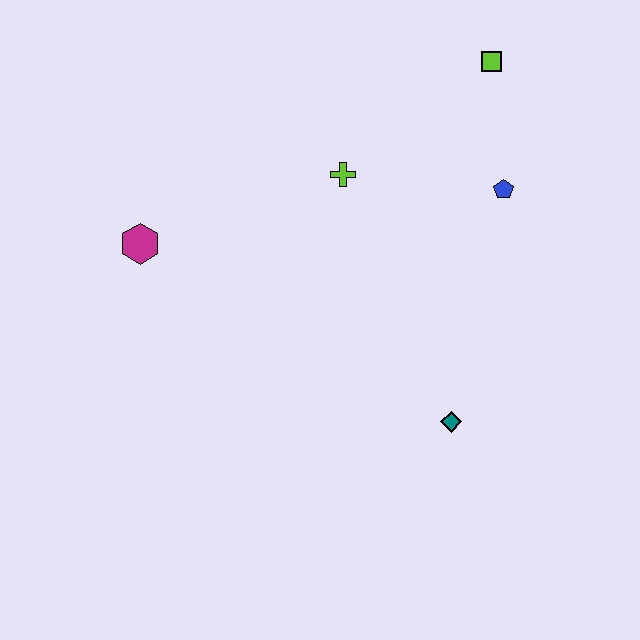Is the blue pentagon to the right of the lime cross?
Yes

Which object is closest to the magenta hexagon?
The lime cross is closest to the magenta hexagon.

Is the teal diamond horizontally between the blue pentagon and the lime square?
No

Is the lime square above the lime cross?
Yes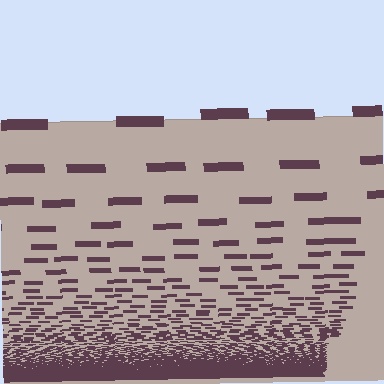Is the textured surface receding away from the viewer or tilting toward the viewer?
The surface appears to tilt toward the viewer. Texture elements get larger and sparser toward the top.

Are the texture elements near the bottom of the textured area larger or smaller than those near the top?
Smaller. The gradient is inverted — elements near the bottom are smaller and denser.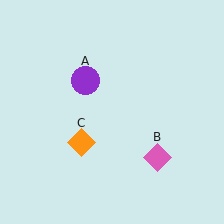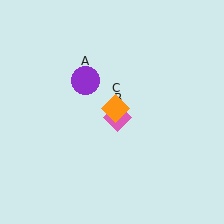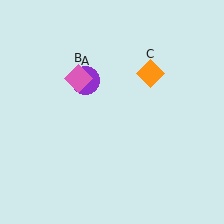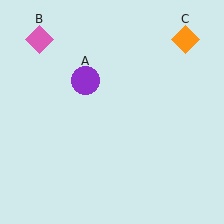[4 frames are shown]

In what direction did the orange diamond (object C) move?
The orange diamond (object C) moved up and to the right.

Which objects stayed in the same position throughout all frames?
Purple circle (object A) remained stationary.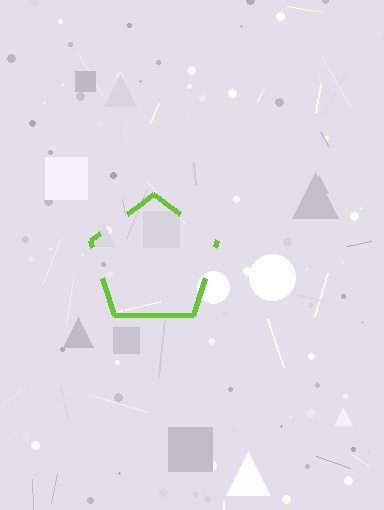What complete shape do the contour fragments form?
The contour fragments form a pentagon.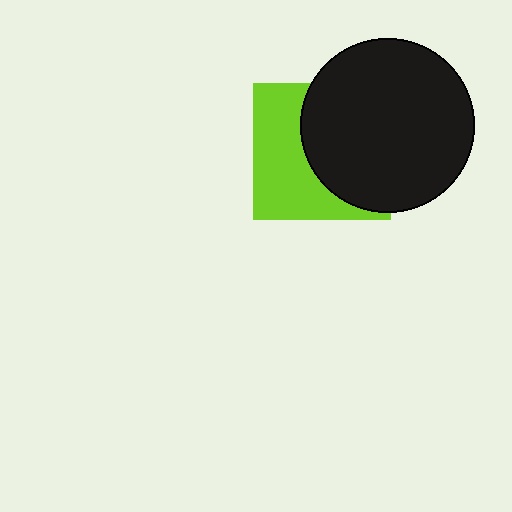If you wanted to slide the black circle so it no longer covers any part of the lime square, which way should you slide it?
Slide it right — that is the most direct way to separate the two shapes.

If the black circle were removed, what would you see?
You would see the complete lime square.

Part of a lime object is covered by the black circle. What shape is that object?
It is a square.